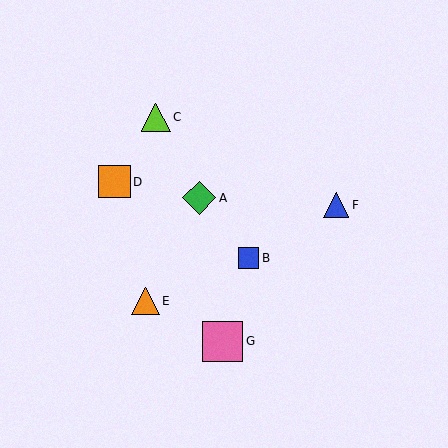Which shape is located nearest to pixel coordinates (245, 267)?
The blue square (labeled B) at (249, 258) is nearest to that location.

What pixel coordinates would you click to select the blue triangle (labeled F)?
Click at (336, 205) to select the blue triangle F.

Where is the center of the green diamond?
The center of the green diamond is at (199, 198).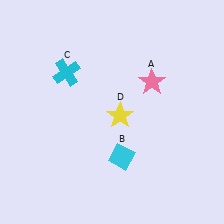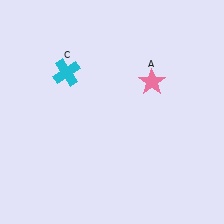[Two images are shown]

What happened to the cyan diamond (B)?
The cyan diamond (B) was removed in Image 2. It was in the bottom-right area of Image 1.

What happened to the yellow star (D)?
The yellow star (D) was removed in Image 2. It was in the bottom-right area of Image 1.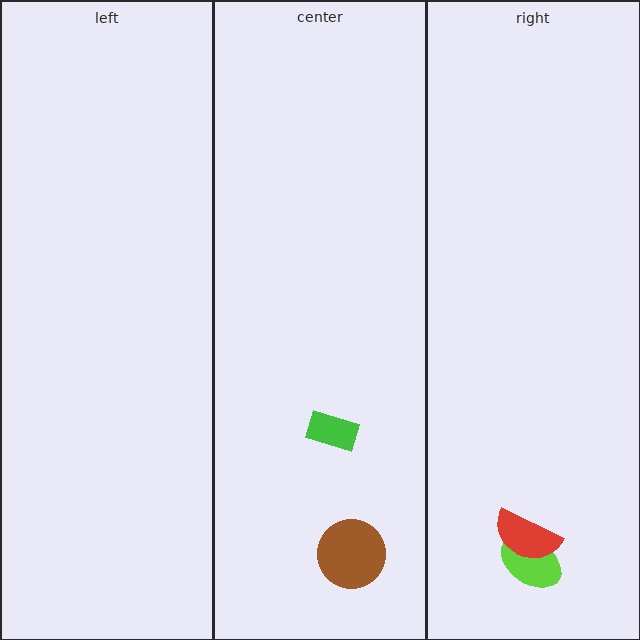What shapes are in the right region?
The lime ellipse, the red semicircle.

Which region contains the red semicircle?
The right region.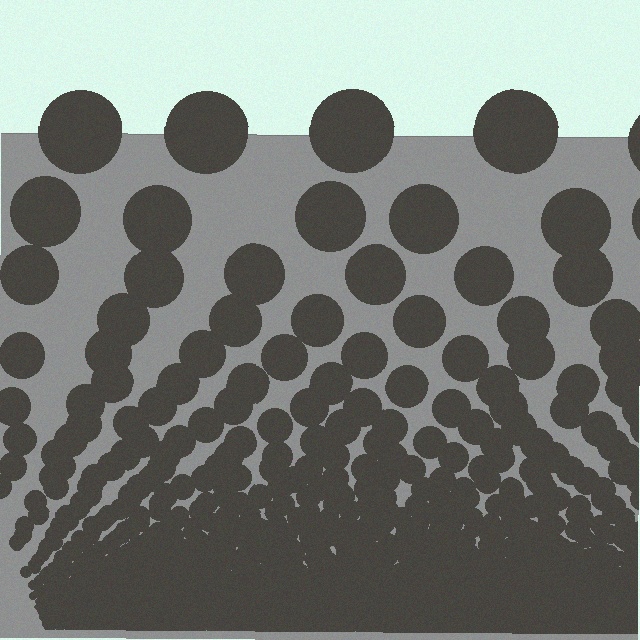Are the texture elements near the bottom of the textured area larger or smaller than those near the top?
Smaller. The gradient is inverted — elements near the bottom are smaller and denser.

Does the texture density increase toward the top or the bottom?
Density increases toward the bottom.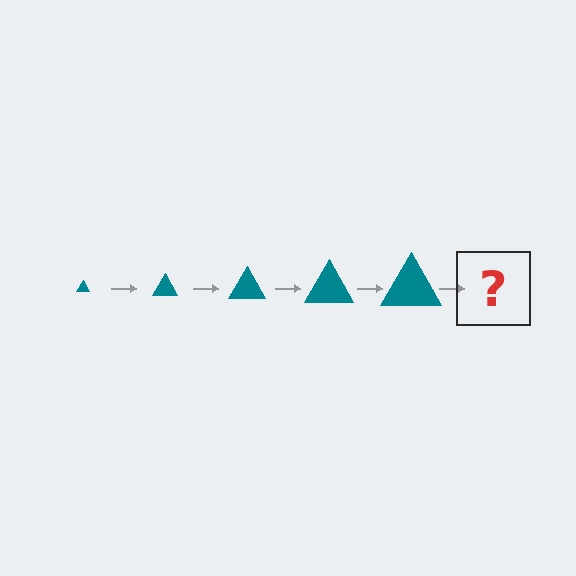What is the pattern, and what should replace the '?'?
The pattern is that the triangle gets progressively larger each step. The '?' should be a teal triangle, larger than the previous one.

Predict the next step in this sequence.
The next step is a teal triangle, larger than the previous one.